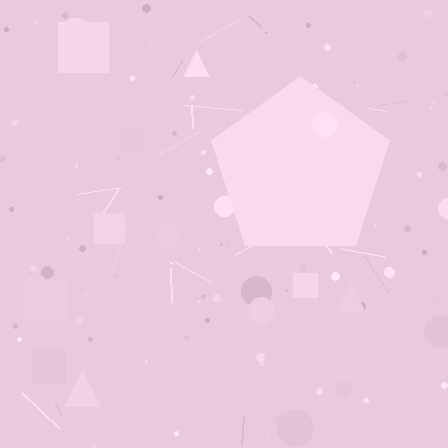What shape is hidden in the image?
A pentagon is hidden in the image.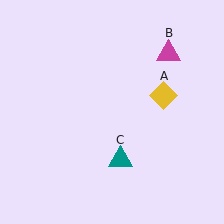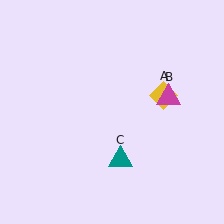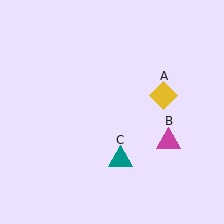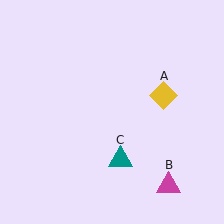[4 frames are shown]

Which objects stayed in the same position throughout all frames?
Yellow diamond (object A) and teal triangle (object C) remained stationary.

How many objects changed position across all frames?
1 object changed position: magenta triangle (object B).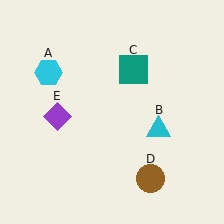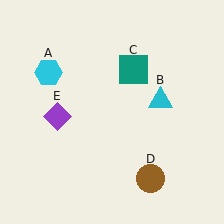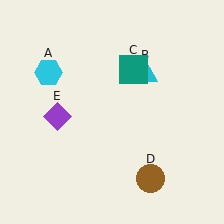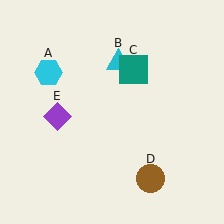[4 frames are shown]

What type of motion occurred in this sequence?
The cyan triangle (object B) rotated counterclockwise around the center of the scene.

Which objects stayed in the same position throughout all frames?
Cyan hexagon (object A) and teal square (object C) and brown circle (object D) and purple diamond (object E) remained stationary.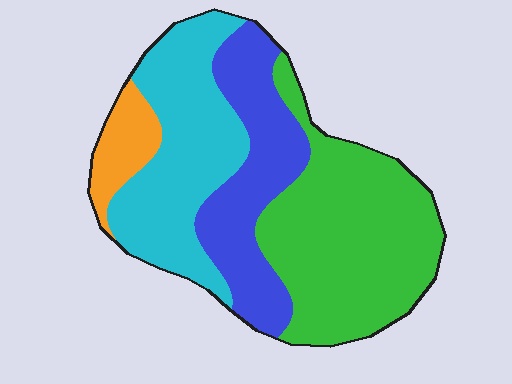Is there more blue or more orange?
Blue.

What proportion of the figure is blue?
Blue covers roughly 25% of the figure.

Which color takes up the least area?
Orange, at roughly 10%.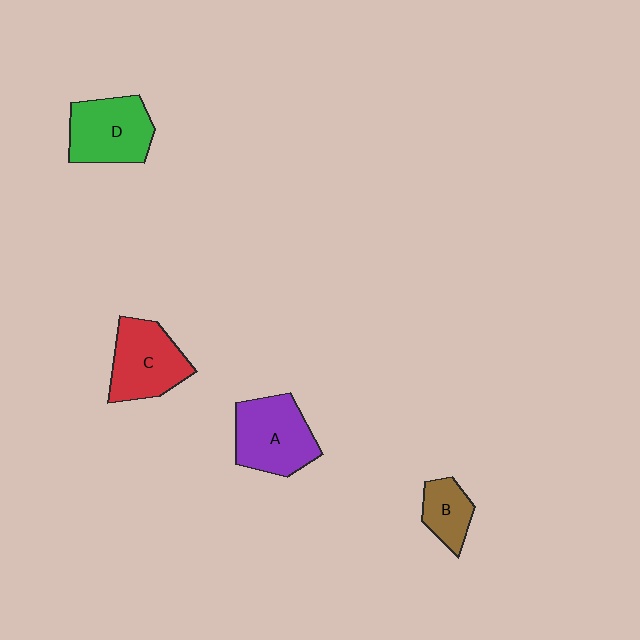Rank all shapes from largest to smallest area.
From largest to smallest: A (purple), D (green), C (red), B (brown).